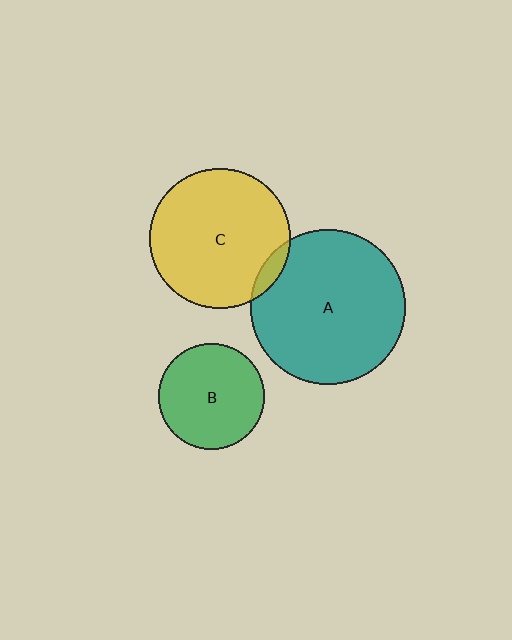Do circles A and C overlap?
Yes.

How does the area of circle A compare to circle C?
Approximately 1.2 times.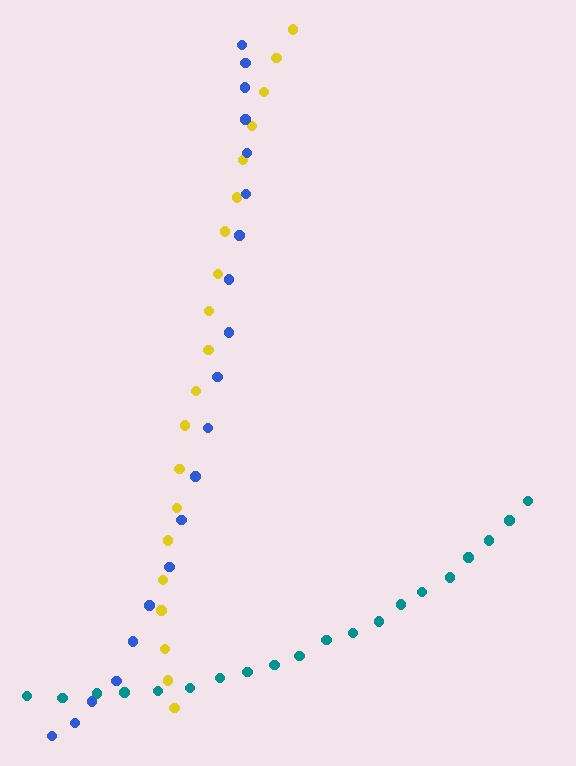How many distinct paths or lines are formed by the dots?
There are 3 distinct paths.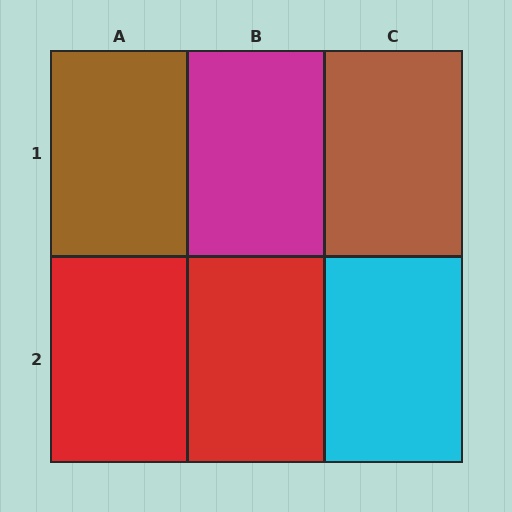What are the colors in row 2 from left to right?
Red, red, cyan.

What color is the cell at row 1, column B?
Magenta.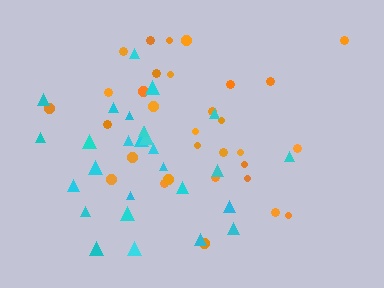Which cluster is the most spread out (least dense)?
Cyan.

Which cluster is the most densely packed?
Orange.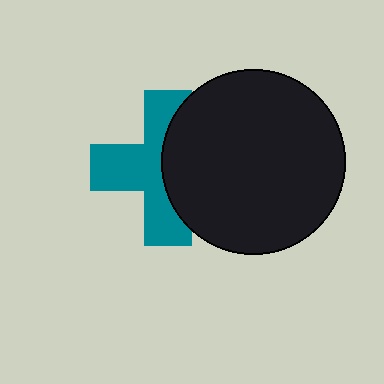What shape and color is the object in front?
The object in front is a black circle.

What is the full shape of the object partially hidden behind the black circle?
The partially hidden object is a teal cross.